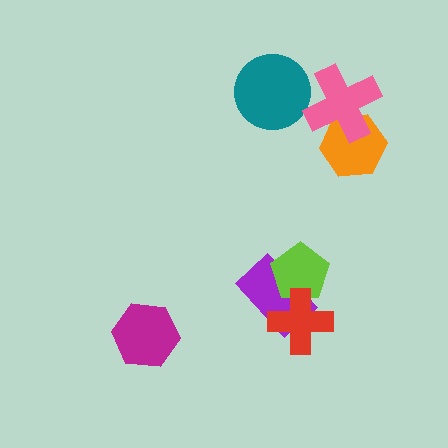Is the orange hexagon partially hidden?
Yes, it is partially covered by another shape.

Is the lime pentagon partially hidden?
Yes, it is partially covered by another shape.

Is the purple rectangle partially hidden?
Yes, it is partially covered by another shape.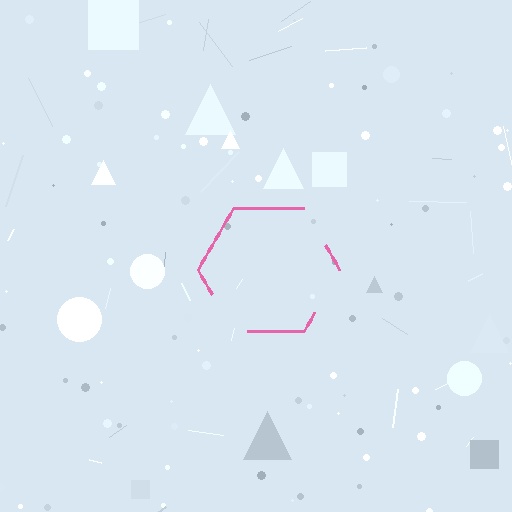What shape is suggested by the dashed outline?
The dashed outline suggests a hexagon.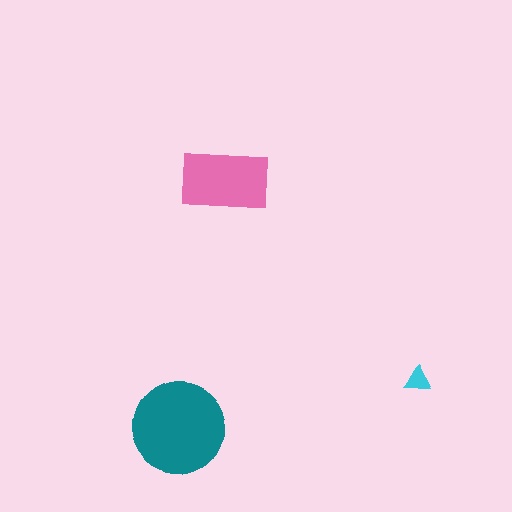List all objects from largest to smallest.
The teal circle, the pink rectangle, the cyan triangle.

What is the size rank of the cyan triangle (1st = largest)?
3rd.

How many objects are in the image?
There are 3 objects in the image.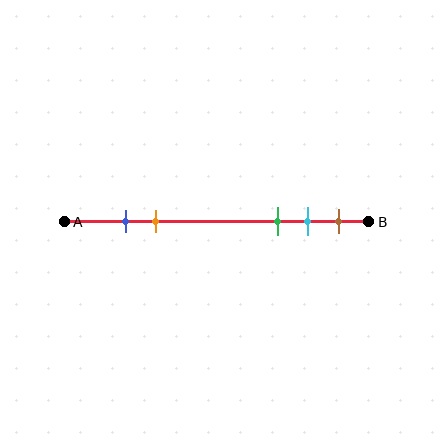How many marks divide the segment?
There are 5 marks dividing the segment.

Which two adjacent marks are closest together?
The blue and orange marks are the closest adjacent pair.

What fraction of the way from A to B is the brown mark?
The brown mark is approximately 90% (0.9) of the way from A to B.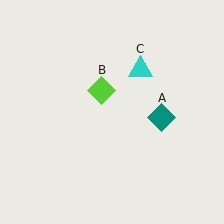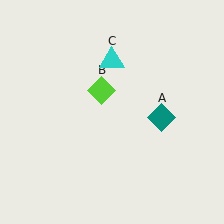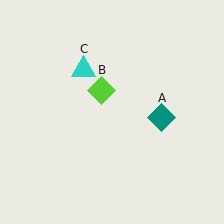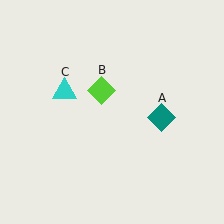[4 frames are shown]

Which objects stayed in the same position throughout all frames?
Teal diamond (object A) and lime diamond (object B) remained stationary.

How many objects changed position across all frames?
1 object changed position: cyan triangle (object C).